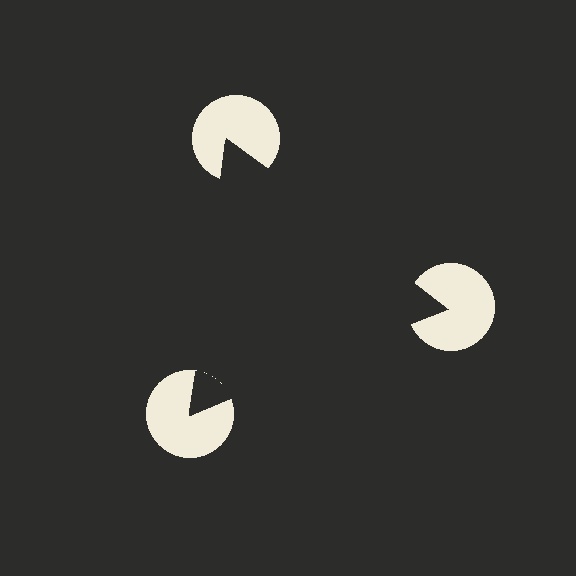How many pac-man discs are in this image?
There are 3 — one at each vertex of the illusory triangle.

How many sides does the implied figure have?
3 sides.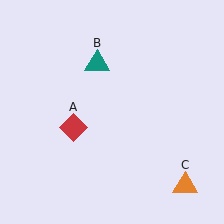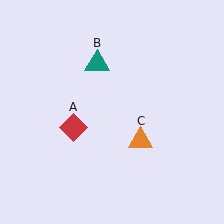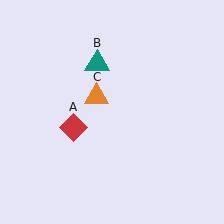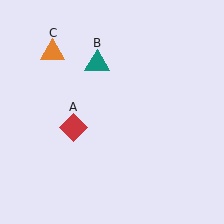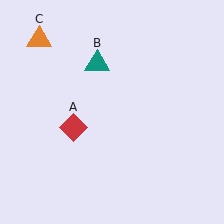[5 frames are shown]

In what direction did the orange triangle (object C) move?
The orange triangle (object C) moved up and to the left.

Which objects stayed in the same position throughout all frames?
Red diamond (object A) and teal triangle (object B) remained stationary.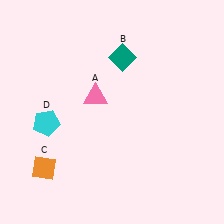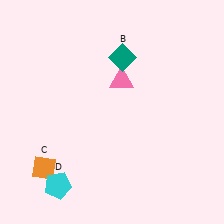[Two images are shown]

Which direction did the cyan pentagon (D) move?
The cyan pentagon (D) moved down.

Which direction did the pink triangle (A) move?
The pink triangle (A) moved right.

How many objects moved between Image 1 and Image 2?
2 objects moved between the two images.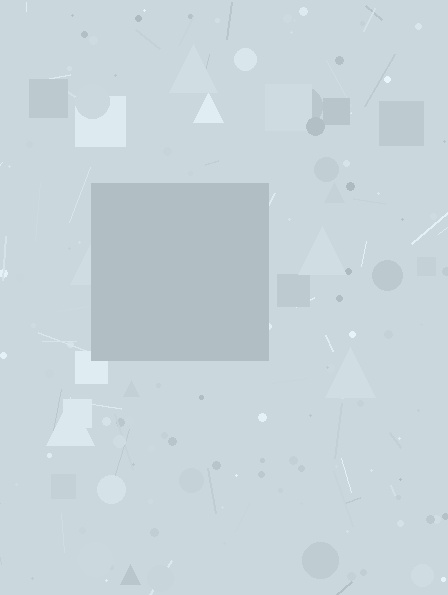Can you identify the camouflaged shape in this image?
The camouflaged shape is a square.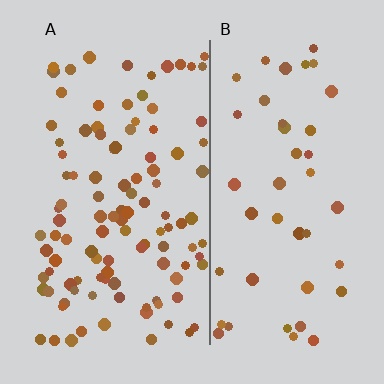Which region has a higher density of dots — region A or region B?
A (the left).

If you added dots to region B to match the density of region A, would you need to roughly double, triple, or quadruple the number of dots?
Approximately double.